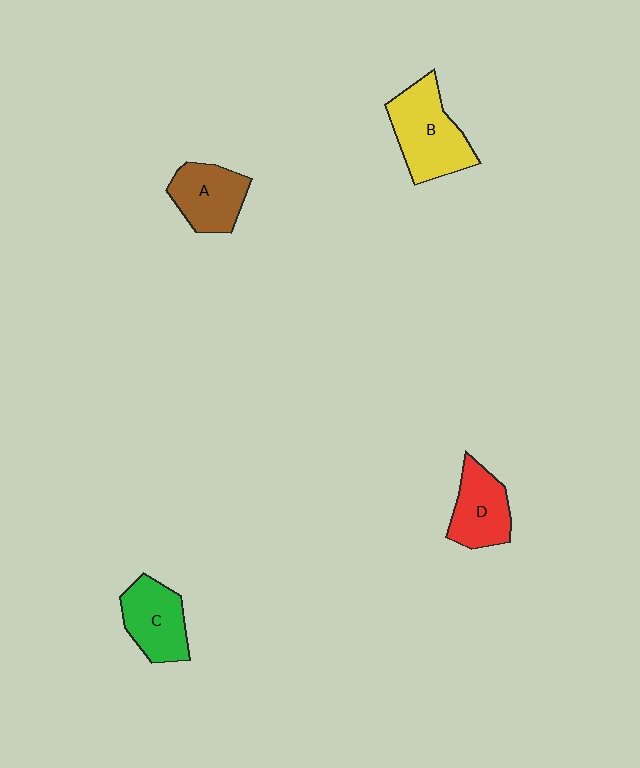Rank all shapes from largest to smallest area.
From largest to smallest: B (yellow), C (green), A (brown), D (red).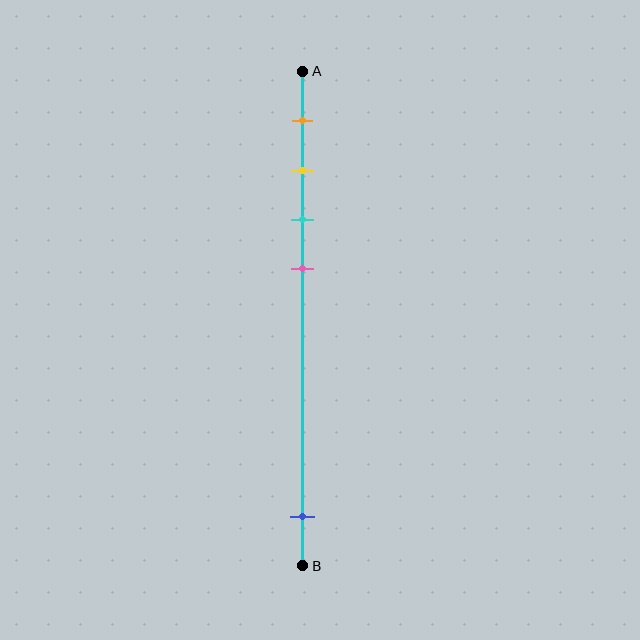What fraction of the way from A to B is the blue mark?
The blue mark is approximately 90% (0.9) of the way from A to B.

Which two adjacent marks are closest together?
The yellow and cyan marks are the closest adjacent pair.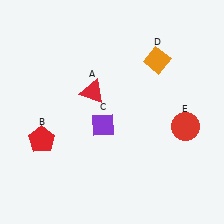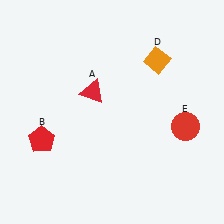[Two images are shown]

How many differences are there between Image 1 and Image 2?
There is 1 difference between the two images.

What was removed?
The purple diamond (C) was removed in Image 2.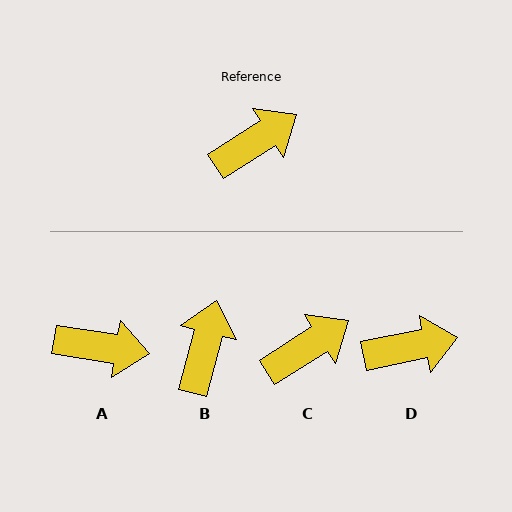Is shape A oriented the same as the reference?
No, it is off by about 41 degrees.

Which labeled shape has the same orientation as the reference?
C.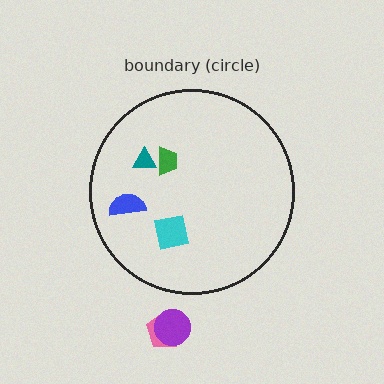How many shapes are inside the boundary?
4 inside, 2 outside.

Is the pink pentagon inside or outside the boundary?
Outside.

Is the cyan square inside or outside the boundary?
Inside.